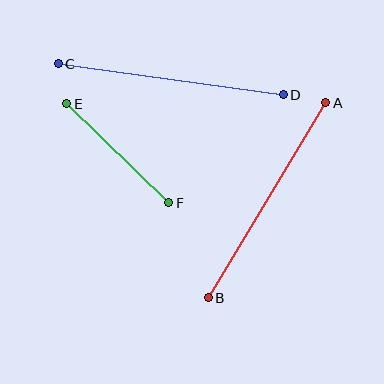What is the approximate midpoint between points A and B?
The midpoint is at approximately (267, 200) pixels.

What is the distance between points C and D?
The distance is approximately 227 pixels.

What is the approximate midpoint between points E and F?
The midpoint is at approximately (118, 153) pixels.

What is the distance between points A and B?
The distance is approximately 228 pixels.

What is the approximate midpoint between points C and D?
The midpoint is at approximately (171, 79) pixels.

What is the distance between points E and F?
The distance is approximately 142 pixels.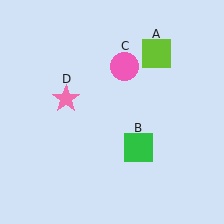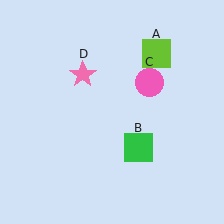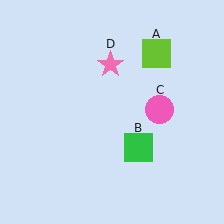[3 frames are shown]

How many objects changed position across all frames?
2 objects changed position: pink circle (object C), pink star (object D).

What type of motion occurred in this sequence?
The pink circle (object C), pink star (object D) rotated clockwise around the center of the scene.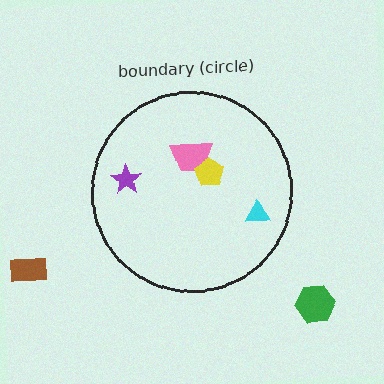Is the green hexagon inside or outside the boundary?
Outside.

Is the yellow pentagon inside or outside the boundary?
Inside.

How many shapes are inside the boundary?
4 inside, 2 outside.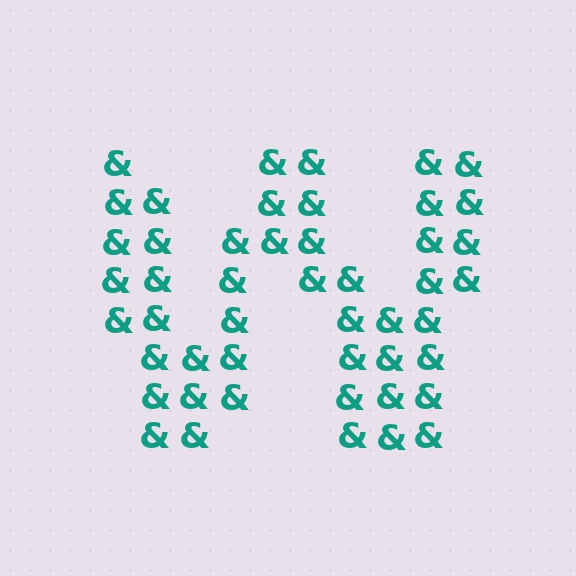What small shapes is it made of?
It is made of small ampersands.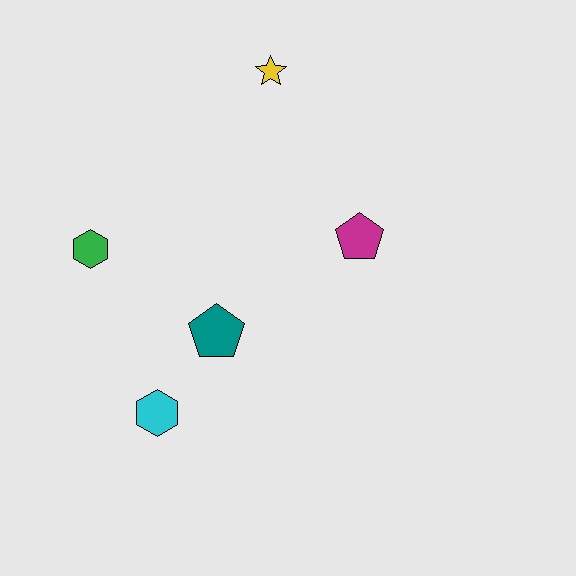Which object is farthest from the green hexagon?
The magenta pentagon is farthest from the green hexagon.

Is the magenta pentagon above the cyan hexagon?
Yes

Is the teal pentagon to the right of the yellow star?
No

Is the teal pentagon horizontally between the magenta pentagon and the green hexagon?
Yes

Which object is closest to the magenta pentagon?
The teal pentagon is closest to the magenta pentagon.